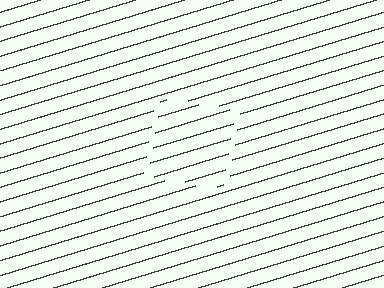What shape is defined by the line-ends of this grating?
An illusory square. The interior of the shape contains the same grating, shifted by half a period — the contour is defined by the phase discontinuity where line-ends from the inner and outer gratings abut.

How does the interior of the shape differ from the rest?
The interior of the shape contains the same grating, shifted by half a period — the contour is defined by the phase discontinuity where line-ends from the inner and outer gratings abut.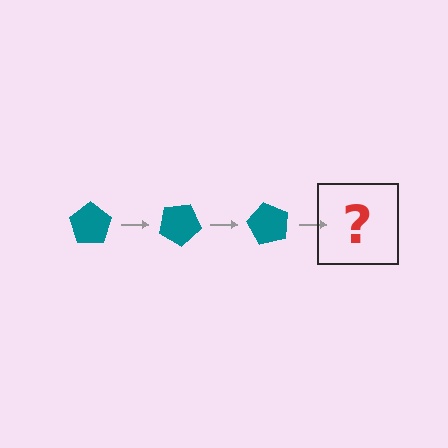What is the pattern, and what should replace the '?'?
The pattern is that the pentagon rotates 30 degrees each step. The '?' should be a teal pentagon rotated 90 degrees.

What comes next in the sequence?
The next element should be a teal pentagon rotated 90 degrees.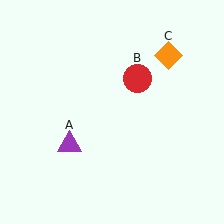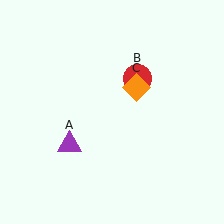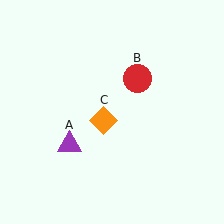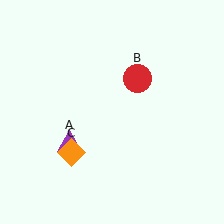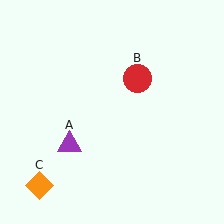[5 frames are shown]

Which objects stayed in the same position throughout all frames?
Purple triangle (object A) and red circle (object B) remained stationary.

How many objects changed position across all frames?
1 object changed position: orange diamond (object C).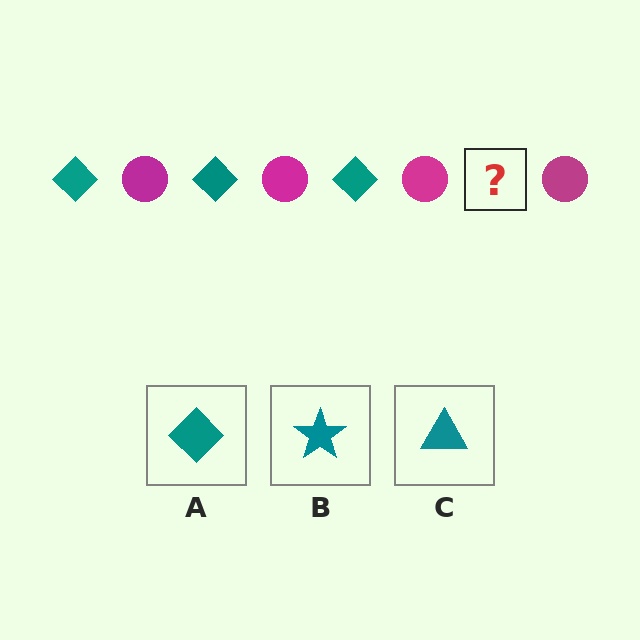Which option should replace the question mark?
Option A.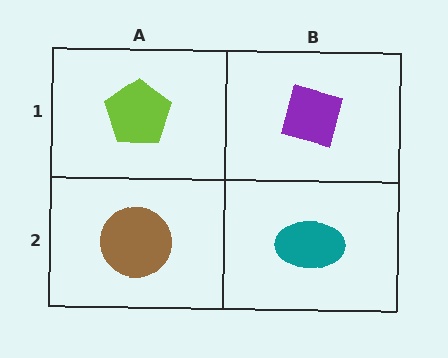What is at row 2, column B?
A teal ellipse.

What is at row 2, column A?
A brown circle.